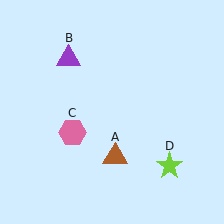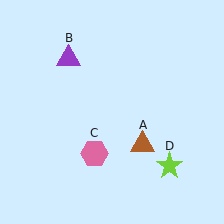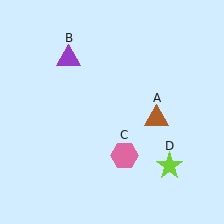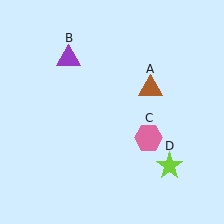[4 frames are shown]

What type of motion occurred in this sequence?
The brown triangle (object A), pink hexagon (object C) rotated counterclockwise around the center of the scene.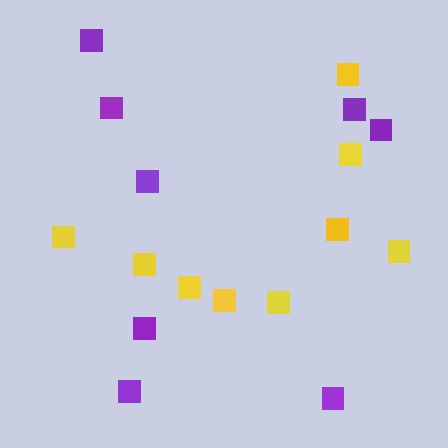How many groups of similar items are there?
There are 2 groups: one group of purple squares (8) and one group of yellow squares (9).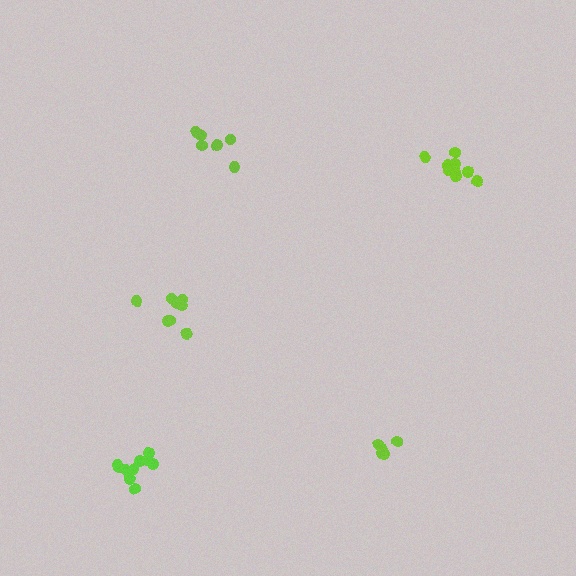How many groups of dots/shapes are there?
There are 5 groups.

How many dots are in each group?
Group 1: 6 dots, Group 2: 8 dots, Group 3: 10 dots, Group 4: 6 dots, Group 5: 10 dots (40 total).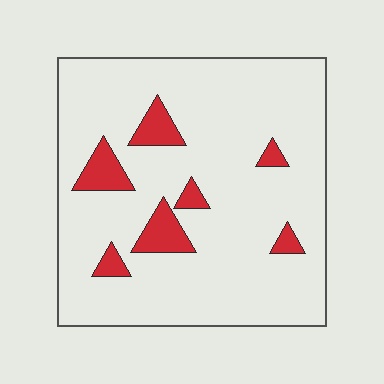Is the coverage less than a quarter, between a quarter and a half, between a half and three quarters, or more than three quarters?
Less than a quarter.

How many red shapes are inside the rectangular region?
7.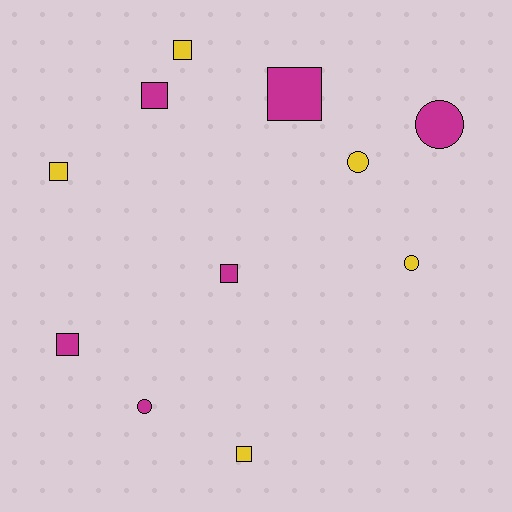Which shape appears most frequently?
Square, with 7 objects.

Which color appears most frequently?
Magenta, with 6 objects.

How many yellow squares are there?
There are 3 yellow squares.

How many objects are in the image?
There are 11 objects.